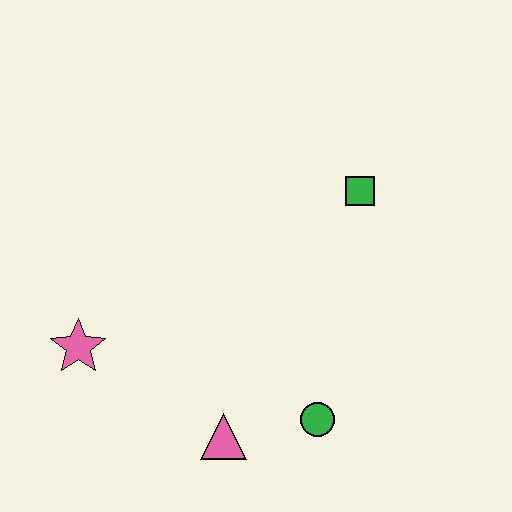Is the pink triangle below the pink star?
Yes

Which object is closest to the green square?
The green circle is closest to the green square.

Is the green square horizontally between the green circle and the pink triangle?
No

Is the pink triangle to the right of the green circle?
No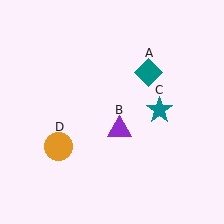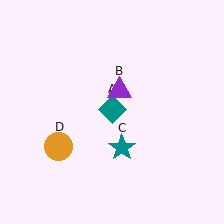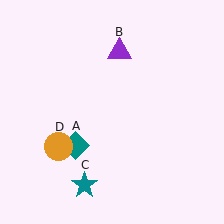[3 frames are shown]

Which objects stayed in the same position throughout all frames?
Orange circle (object D) remained stationary.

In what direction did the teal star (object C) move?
The teal star (object C) moved down and to the left.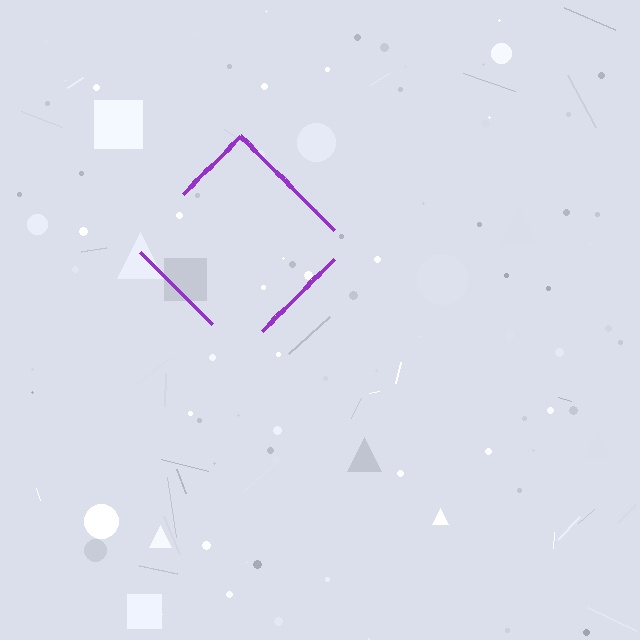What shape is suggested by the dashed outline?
The dashed outline suggests a diamond.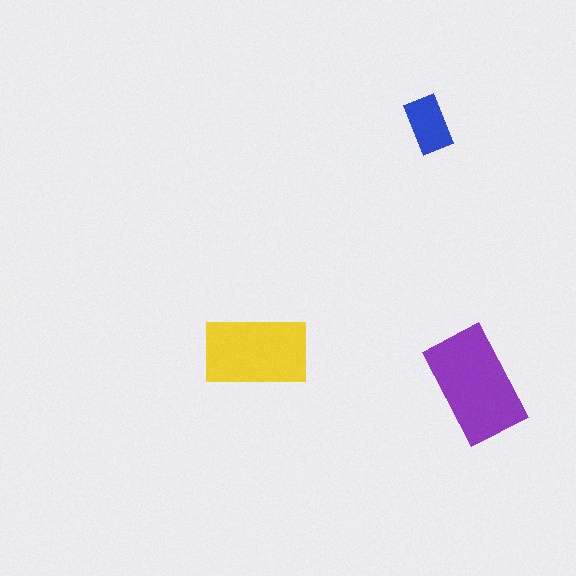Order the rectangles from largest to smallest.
the purple one, the yellow one, the blue one.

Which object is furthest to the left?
The yellow rectangle is leftmost.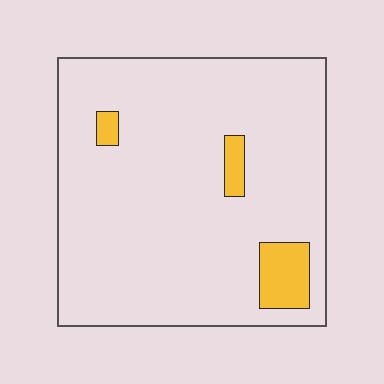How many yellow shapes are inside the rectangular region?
3.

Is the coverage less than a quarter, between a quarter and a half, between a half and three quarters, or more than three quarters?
Less than a quarter.